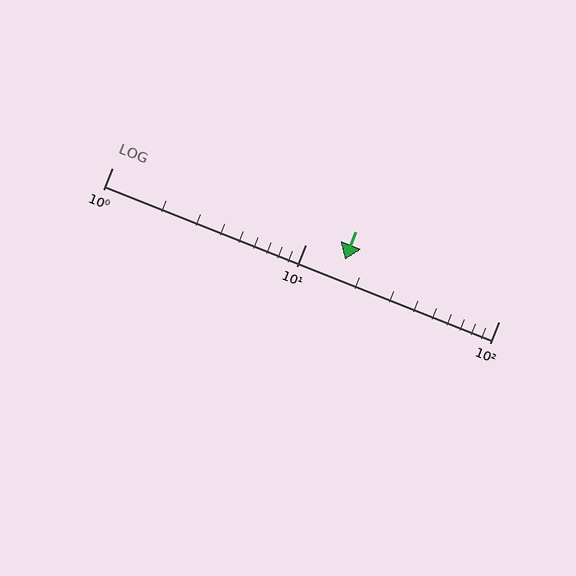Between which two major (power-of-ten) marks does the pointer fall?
The pointer is between 10 and 100.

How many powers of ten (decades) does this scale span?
The scale spans 2 decades, from 1 to 100.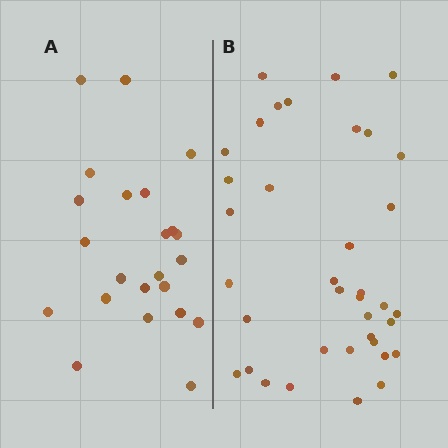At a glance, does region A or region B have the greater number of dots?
Region B (the right region) has more dots.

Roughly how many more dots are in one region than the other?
Region B has approximately 15 more dots than region A.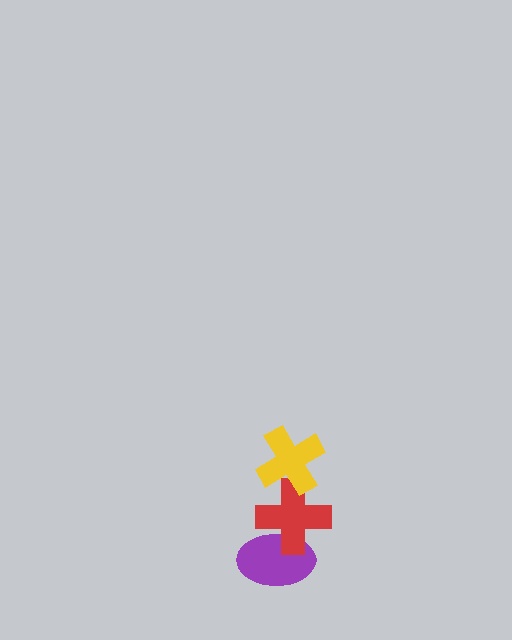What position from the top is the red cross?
The red cross is 2nd from the top.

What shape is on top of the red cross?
The yellow cross is on top of the red cross.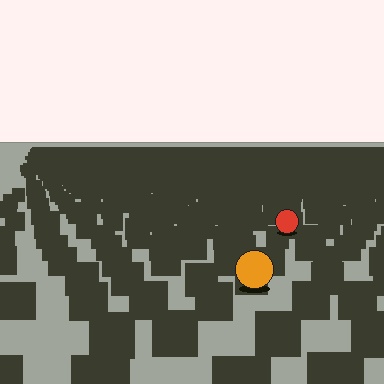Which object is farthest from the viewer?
The red circle is farthest from the viewer. It appears smaller and the ground texture around it is denser.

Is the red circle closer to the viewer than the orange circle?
No. The orange circle is closer — you can tell from the texture gradient: the ground texture is coarser near it.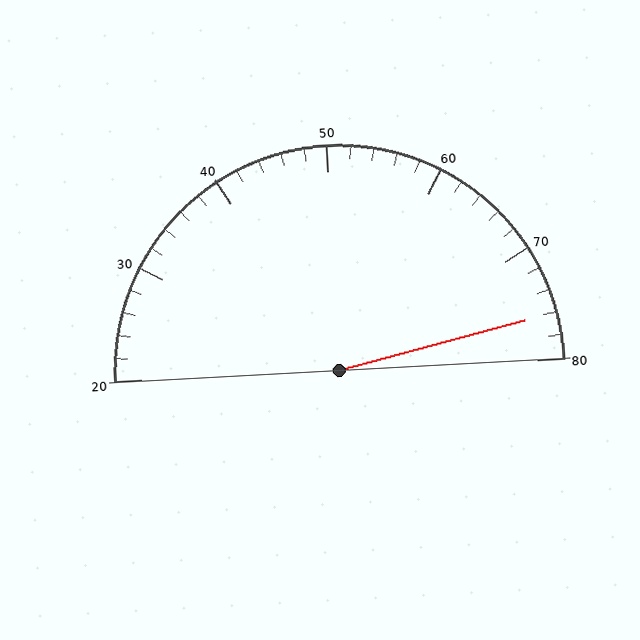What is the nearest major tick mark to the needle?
The nearest major tick mark is 80.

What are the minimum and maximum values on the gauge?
The gauge ranges from 20 to 80.